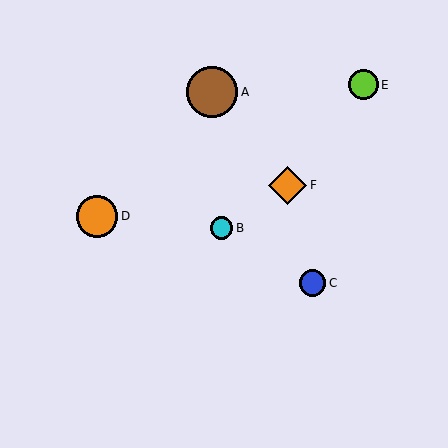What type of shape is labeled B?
Shape B is a cyan circle.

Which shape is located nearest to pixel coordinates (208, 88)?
The brown circle (labeled A) at (212, 92) is nearest to that location.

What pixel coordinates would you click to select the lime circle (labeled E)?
Click at (363, 85) to select the lime circle E.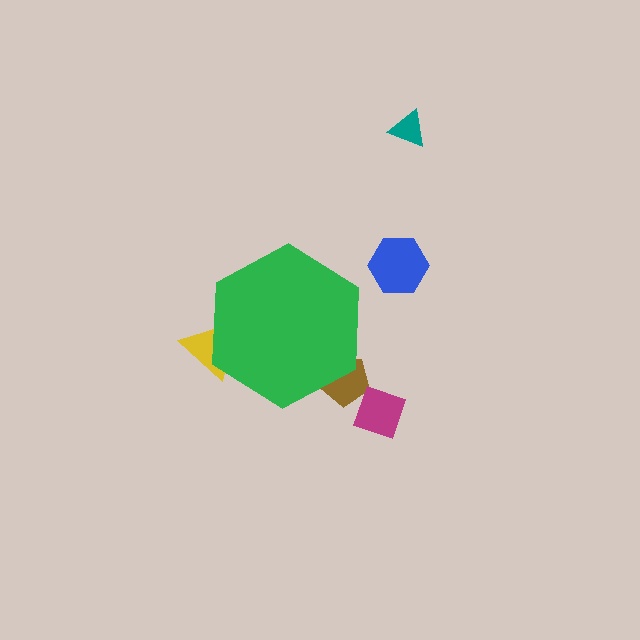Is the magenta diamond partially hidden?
No, the magenta diamond is fully visible.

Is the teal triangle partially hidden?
No, the teal triangle is fully visible.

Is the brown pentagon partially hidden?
Yes, the brown pentagon is partially hidden behind the green hexagon.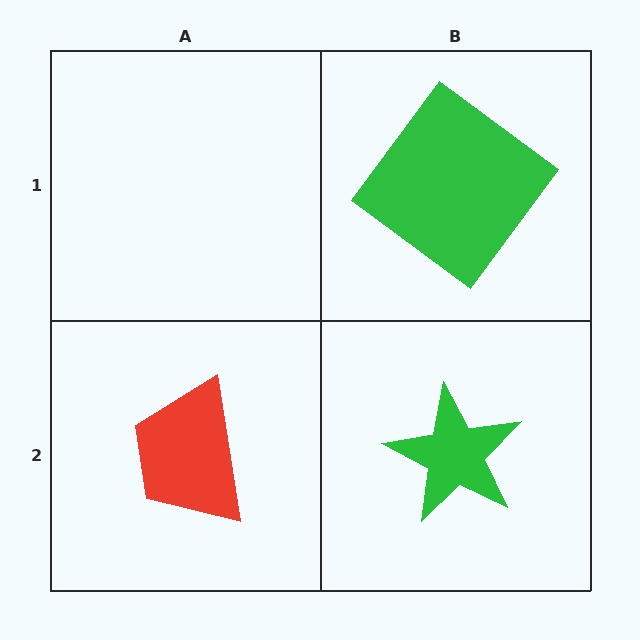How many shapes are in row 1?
1 shape.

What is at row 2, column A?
A red trapezoid.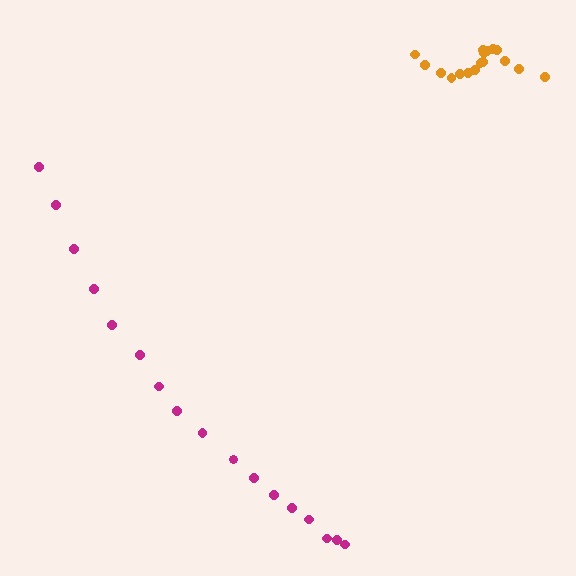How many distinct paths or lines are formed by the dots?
There are 2 distinct paths.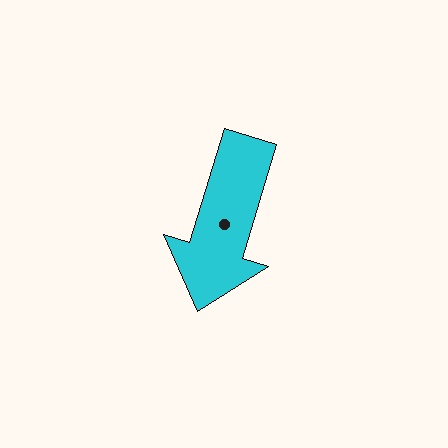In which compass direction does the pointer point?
South.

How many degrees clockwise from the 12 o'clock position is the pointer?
Approximately 197 degrees.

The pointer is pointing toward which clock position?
Roughly 7 o'clock.